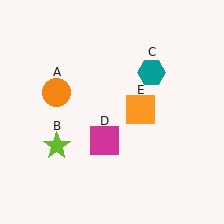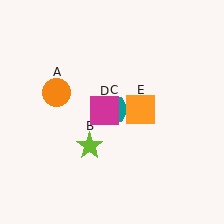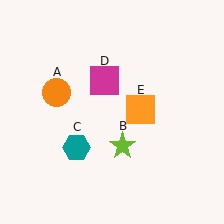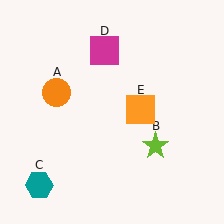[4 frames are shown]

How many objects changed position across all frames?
3 objects changed position: lime star (object B), teal hexagon (object C), magenta square (object D).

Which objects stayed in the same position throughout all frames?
Orange circle (object A) and orange square (object E) remained stationary.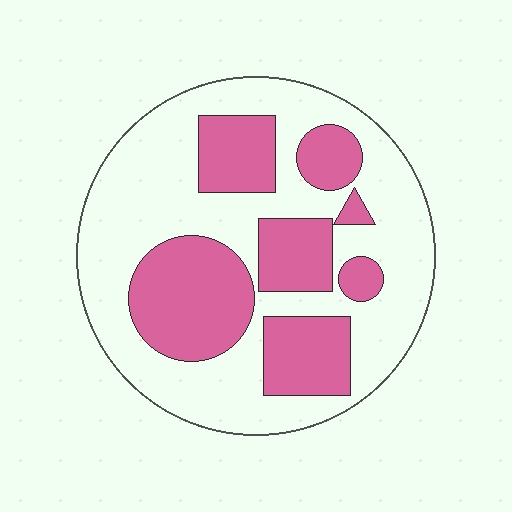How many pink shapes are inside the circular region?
7.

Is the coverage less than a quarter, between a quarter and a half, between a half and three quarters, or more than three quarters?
Between a quarter and a half.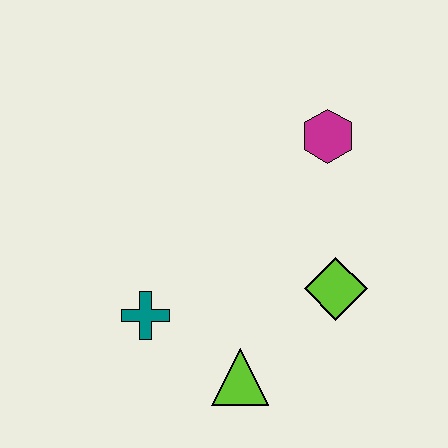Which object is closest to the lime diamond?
The lime triangle is closest to the lime diamond.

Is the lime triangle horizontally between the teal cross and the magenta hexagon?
Yes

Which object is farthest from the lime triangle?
The magenta hexagon is farthest from the lime triangle.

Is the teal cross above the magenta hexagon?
No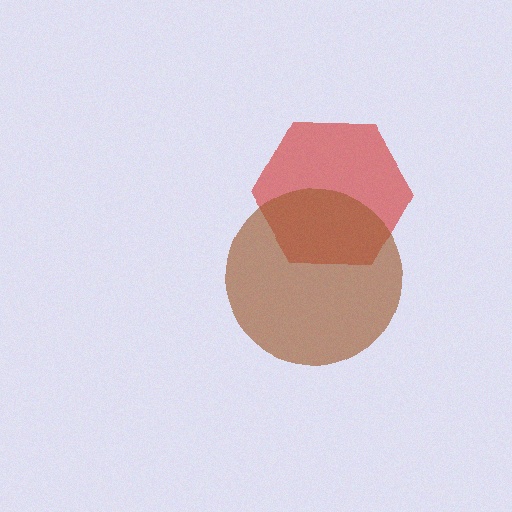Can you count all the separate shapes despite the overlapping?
Yes, there are 2 separate shapes.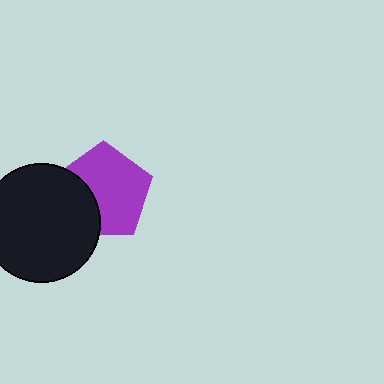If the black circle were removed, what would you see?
You would see the complete purple pentagon.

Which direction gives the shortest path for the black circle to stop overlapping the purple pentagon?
Moving left gives the shortest separation.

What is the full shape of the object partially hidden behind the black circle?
The partially hidden object is a purple pentagon.